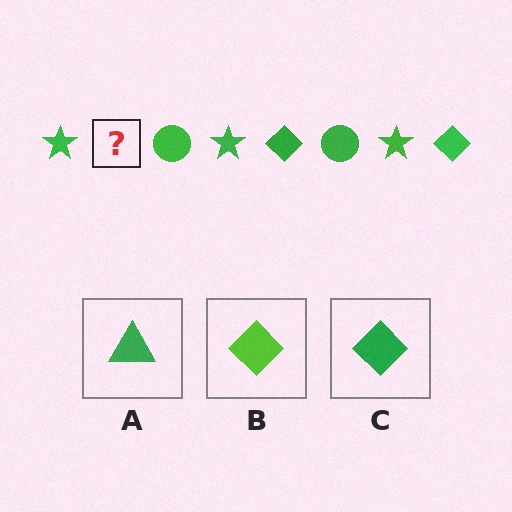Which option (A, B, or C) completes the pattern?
C.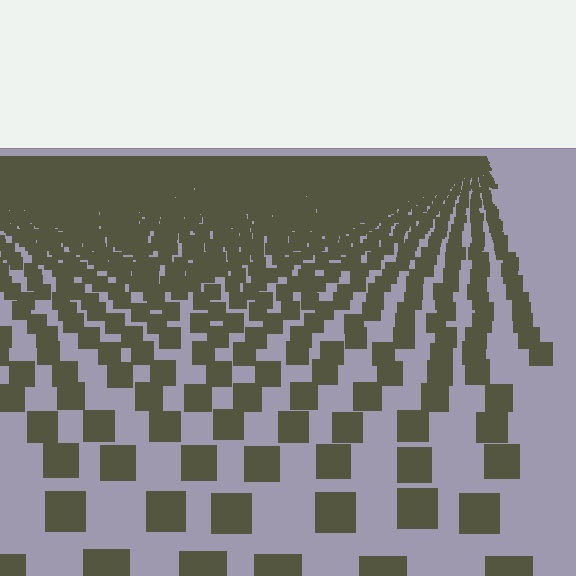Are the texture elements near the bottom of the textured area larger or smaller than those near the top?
Larger. Near the bottom, elements are closer to the viewer and appear at a bigger on-screen size.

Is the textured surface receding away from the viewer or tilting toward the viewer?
The surface is receding away from the viewer. Texture elements get smaller and denser toward the top.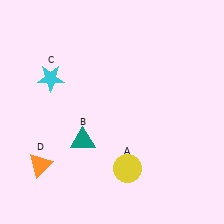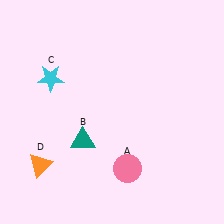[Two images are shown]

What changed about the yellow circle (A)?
In Image 1, A is yellow. In Image 2, it changed to pink.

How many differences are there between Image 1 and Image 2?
There is 1 difference between the two images.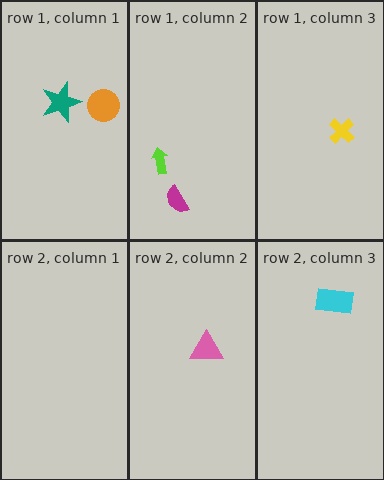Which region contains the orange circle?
The row 1, column 1 region.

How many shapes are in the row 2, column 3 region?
1.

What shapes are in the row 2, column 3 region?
The cyan rectangle.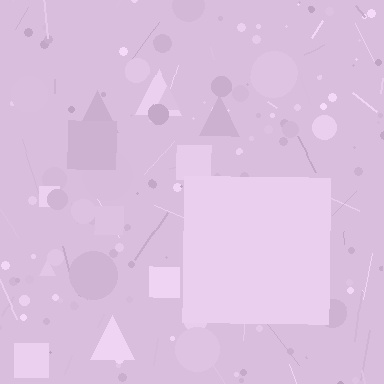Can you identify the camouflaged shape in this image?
The camouflaged shape is a square.